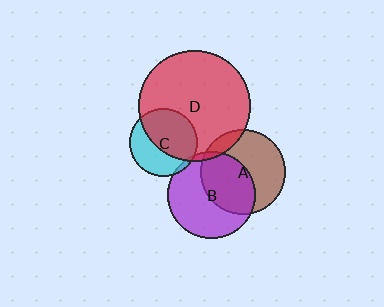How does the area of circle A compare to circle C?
Approximately 1.6 times.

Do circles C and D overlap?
Yes.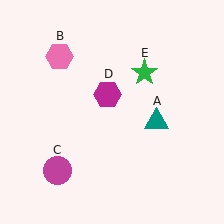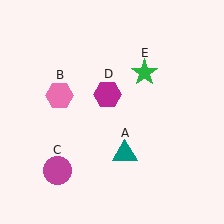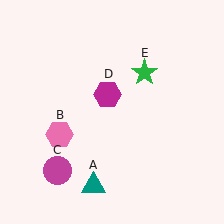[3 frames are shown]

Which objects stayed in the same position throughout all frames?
Magenta circle (object C) and magenta hexagon (object D) and green star (object E) remained stationary.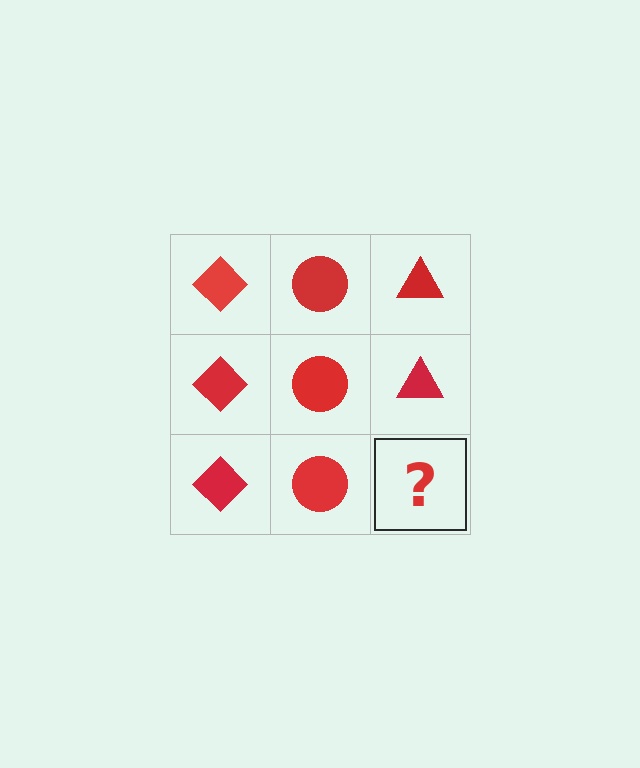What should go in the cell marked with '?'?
The missing cell should contain a red triangle.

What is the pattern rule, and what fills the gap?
The rule is that each column has a consistent shape. The gap should be filled with a red triangle.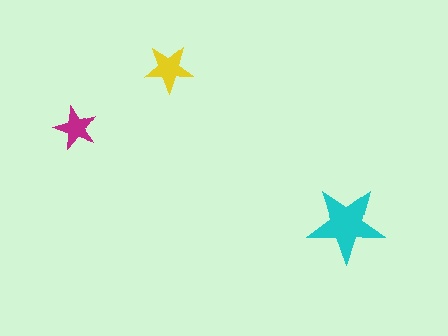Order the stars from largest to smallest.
the cyan one, the yellow one, the magenta one.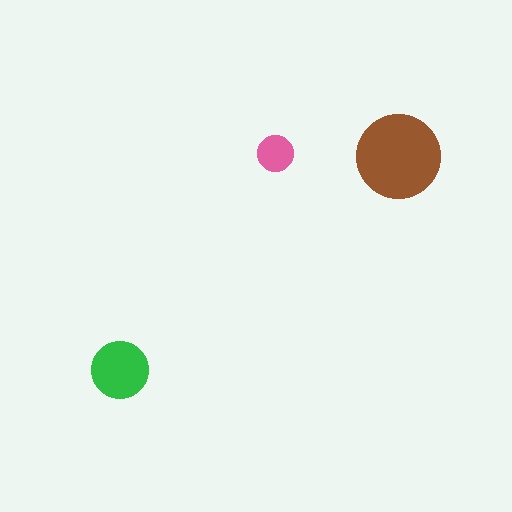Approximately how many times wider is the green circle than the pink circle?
About 1.5 times wider.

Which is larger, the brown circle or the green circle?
The brown one.